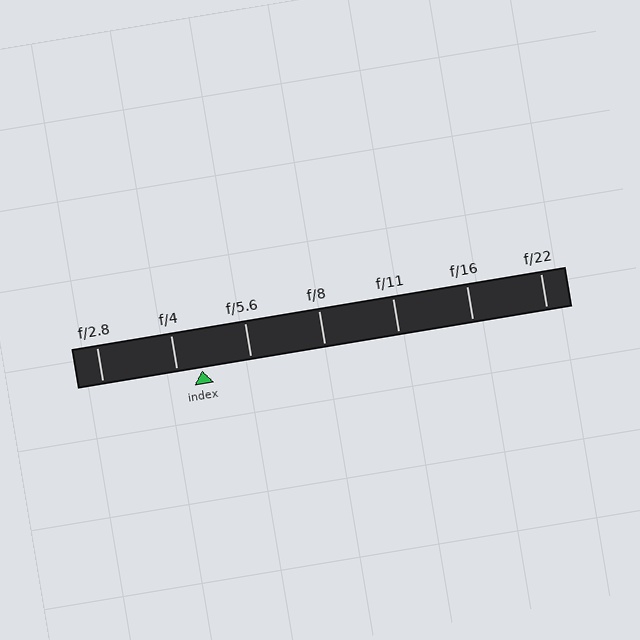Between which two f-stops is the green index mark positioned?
The index mark is between f/4 and f/5.6.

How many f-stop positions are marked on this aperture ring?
There are 7 f-stop positions marked.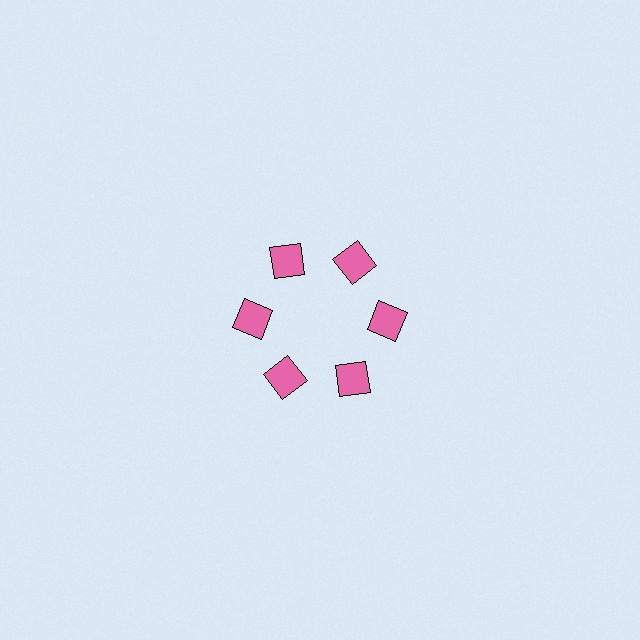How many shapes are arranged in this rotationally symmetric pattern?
There are 6 shapes, arranged in 6 groups of 1.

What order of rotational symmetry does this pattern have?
This pattern has 6-fold rotational symmetry.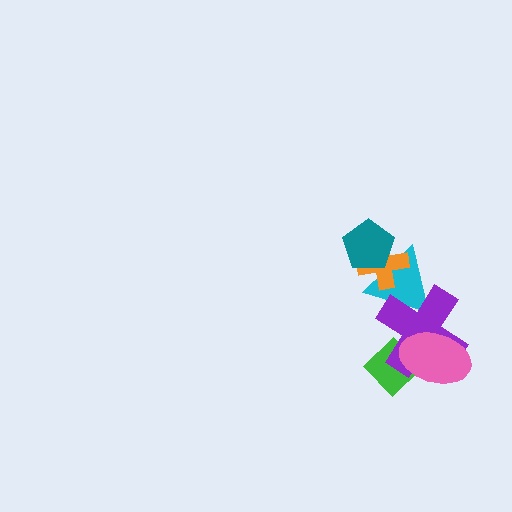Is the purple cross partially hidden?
Yes, it is partially covered by another shape.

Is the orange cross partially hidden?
Yes, it is partially covered by another shape.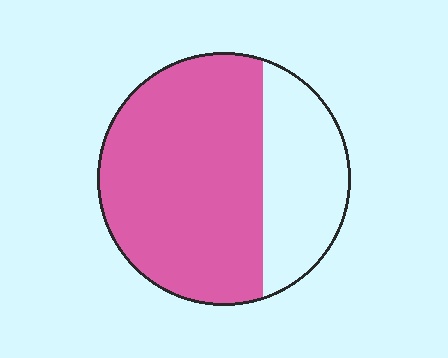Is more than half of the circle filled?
Yes.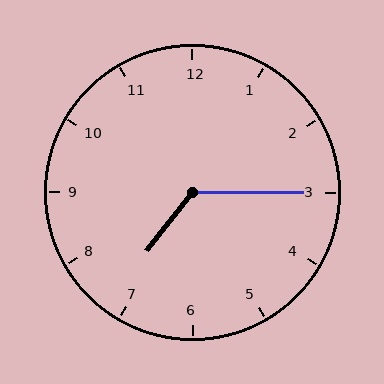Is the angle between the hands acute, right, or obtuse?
It is obtuse.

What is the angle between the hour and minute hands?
Approximately 128 degrees.